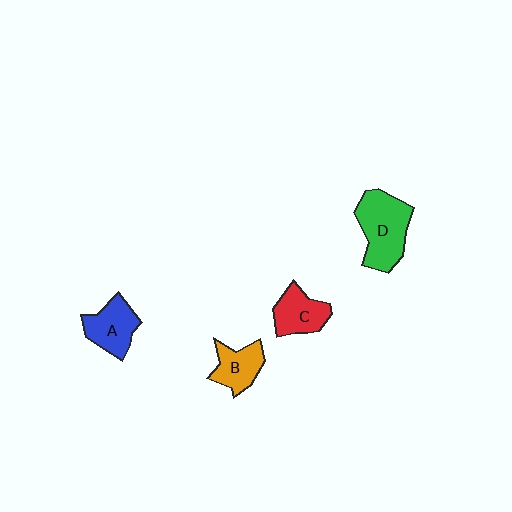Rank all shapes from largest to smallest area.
From largest to smallest: D (green), A (blue), C (red), B (orange).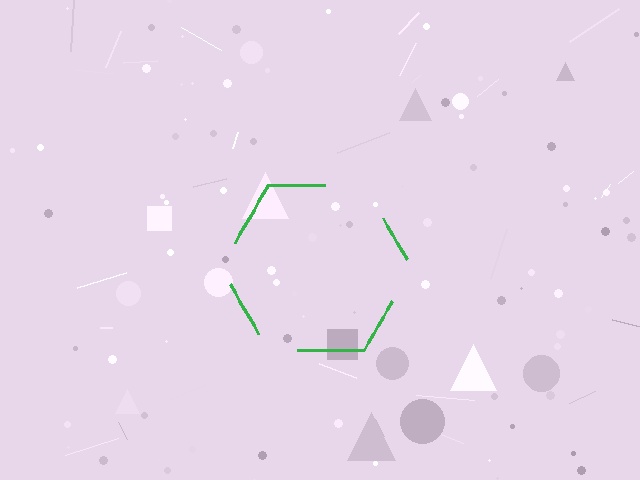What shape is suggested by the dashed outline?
The dashed outline suggests a hexagon.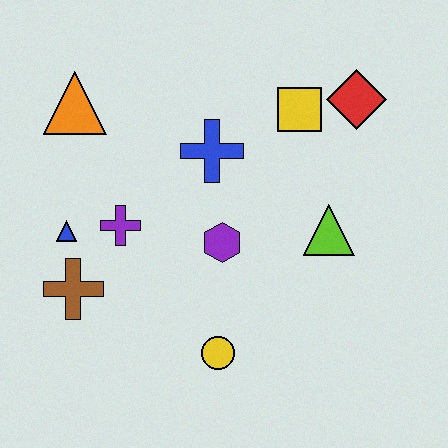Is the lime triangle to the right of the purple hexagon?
Yes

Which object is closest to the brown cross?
The blue triangle is closest to the brown cross.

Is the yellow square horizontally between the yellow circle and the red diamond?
Yes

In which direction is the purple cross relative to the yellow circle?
The purple cross is above the yellow circle.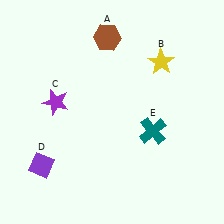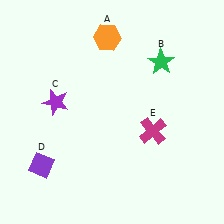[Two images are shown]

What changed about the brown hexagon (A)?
In Image 1, A is brown. In Image 2, it changed to orange.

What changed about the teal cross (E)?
In Image 1, E is teal. In Image 2, it changed to magenta.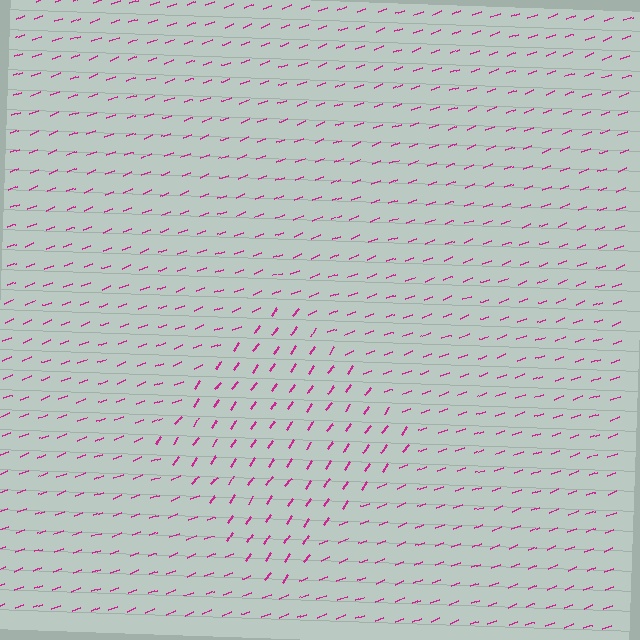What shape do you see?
I see a diamond.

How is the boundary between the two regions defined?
The boundary is defined purely by a change in line orientation (approximately 35 degrees difference). All lines are the same color and thickness.